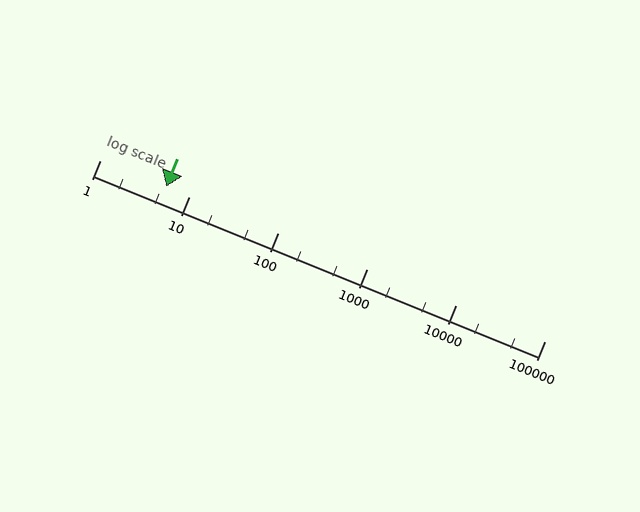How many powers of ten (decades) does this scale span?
The scale spans 5 decades, from 1 to 100000.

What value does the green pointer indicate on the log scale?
The pointer indicates approximately 5.5.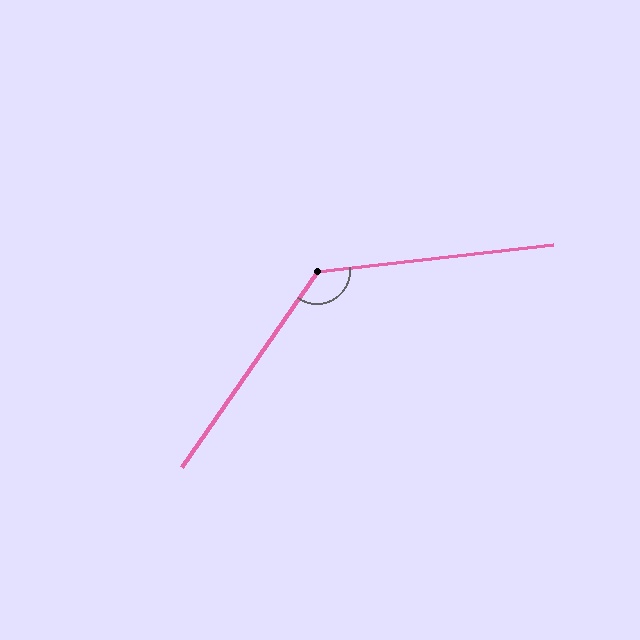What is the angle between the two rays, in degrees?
Approximately 131 degrees.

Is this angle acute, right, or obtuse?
It is obtuse.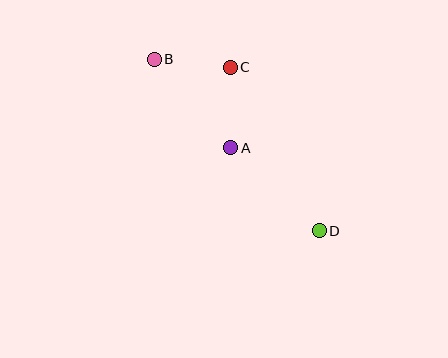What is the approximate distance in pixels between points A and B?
The distance between A and B is approximately 117 pixels.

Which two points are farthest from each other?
Points B and D are farthest from each other.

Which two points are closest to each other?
Points B and C are closest to each other.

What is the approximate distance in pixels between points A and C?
The distance between A and C is approximately 80 pixels.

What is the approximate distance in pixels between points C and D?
The distance between C and D is approximately 186 pixels.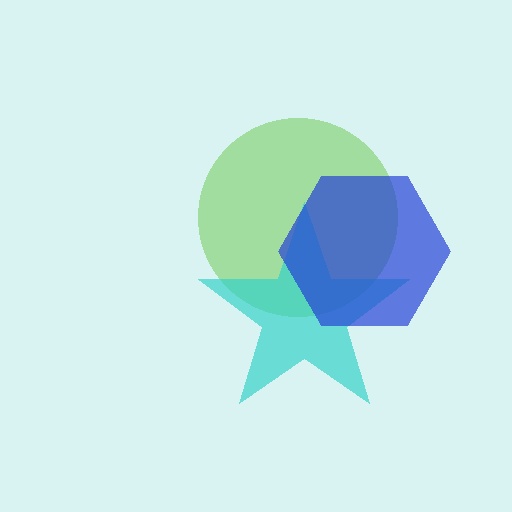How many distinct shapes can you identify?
There are 3 distinct shapes: a lime circle, a cyan star, a blue hexagon.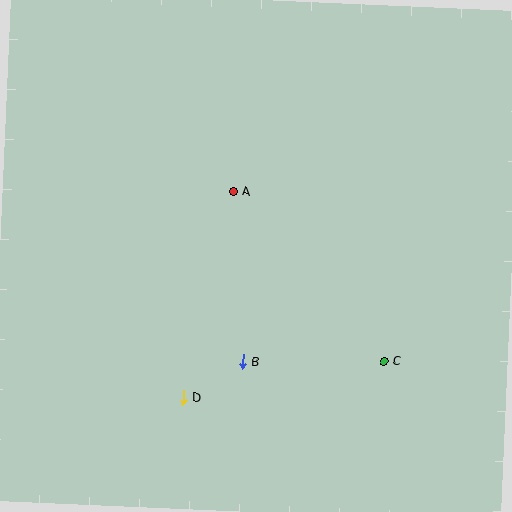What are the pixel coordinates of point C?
Point C is at (384, 361).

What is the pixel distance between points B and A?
The distance between B and A is 170 pixels.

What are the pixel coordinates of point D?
Point D is at (183, 397).